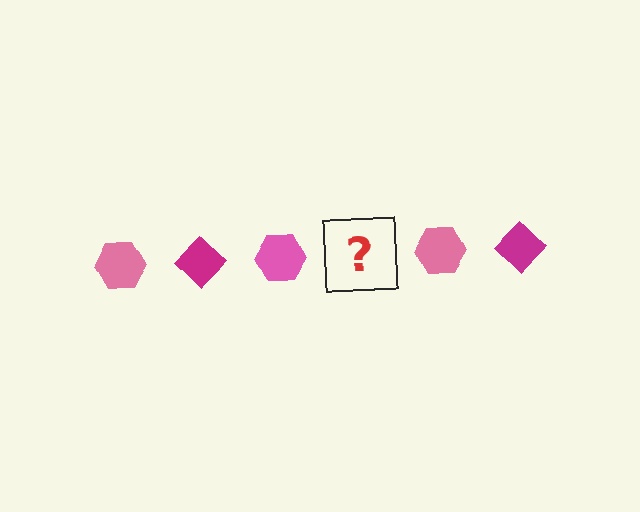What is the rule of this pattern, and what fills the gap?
The rule is that the pattern alternates between pink hexagon and magenta diamond. The gap should be filled with a magenta diamond.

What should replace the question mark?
The question mark should be replaced with a magenta diamond.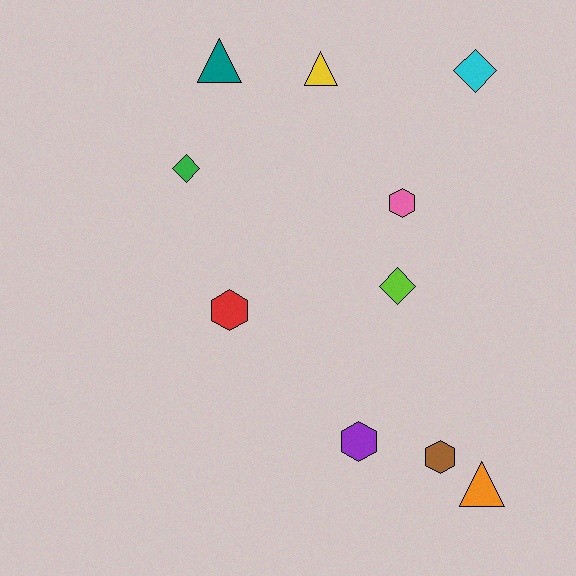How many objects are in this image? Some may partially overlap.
There are 10 objects.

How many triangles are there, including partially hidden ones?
There are 3 triangles.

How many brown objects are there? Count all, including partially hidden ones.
There is 1 brown object.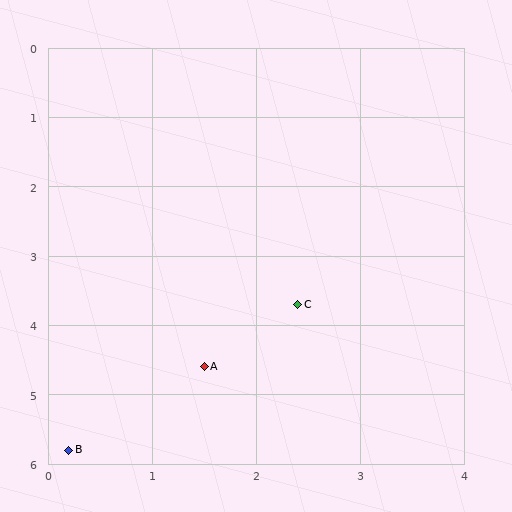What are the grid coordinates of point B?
Point B is at approximately (0.2, 5.8).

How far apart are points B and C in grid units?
Points B and C are about 3.0 grid units apart.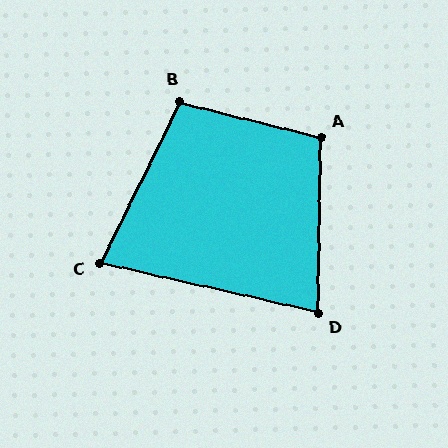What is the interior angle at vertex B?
Approximately 102 degrees (obtuse).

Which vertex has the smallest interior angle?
C, at approximately 77 degrees.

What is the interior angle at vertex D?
Approximately 78 degrees (acute).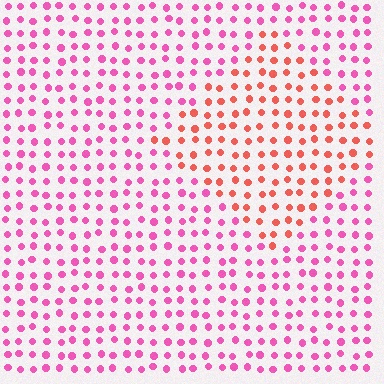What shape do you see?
I see a diamond.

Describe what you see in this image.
The image is filled with small pink elements in a uniform arrangement. A diamond-shaped region is visible where the elements are tinted to a slightly different hue, forming a subtle color boundary.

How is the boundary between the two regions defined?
The boundary is defined purely by a slight shift in hue (about 41 degrees). Spacing, size, and orientation are identical on both sides.